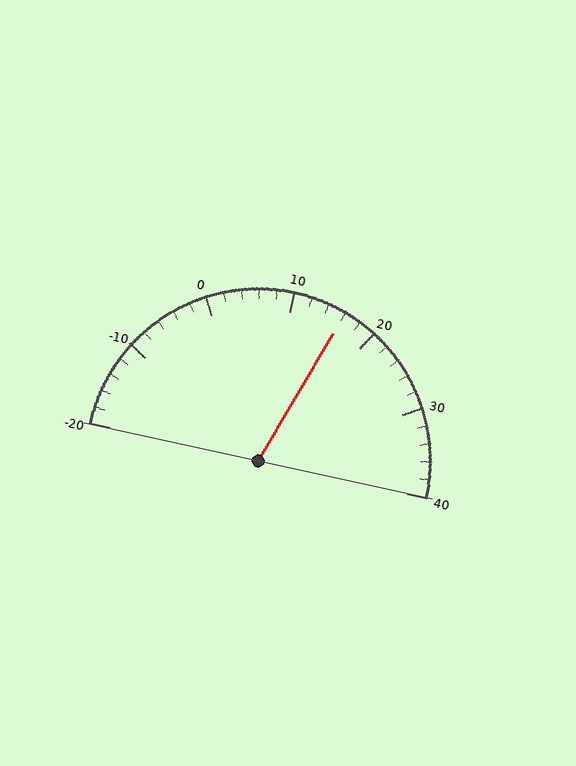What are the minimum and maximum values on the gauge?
The gauge ranges from -20 to 40.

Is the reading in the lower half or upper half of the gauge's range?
The reading is in the upper half of the range (-20 to 40).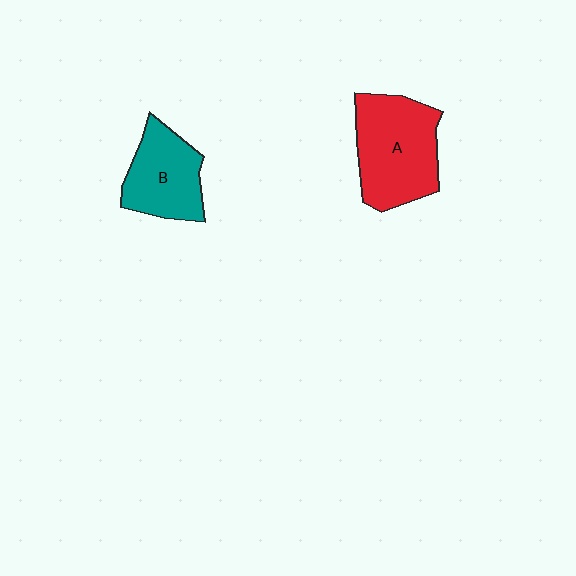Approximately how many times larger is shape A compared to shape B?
Approximately 1.4 times.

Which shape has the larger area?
Shape A (red).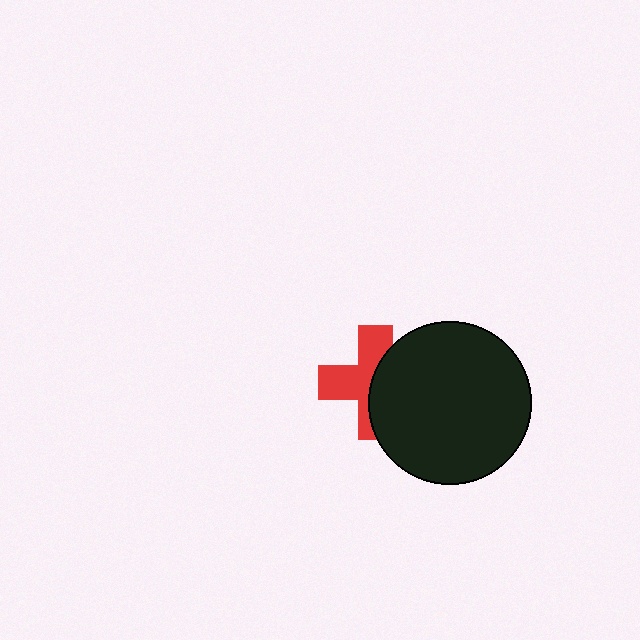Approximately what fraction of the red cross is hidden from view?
Roughly 47% of the red cross is hidden behind the black circle.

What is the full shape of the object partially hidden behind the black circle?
The partially hidden object is a red cross.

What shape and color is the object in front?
The object in front is a black circle.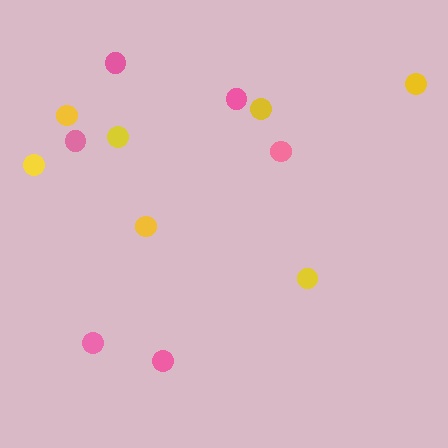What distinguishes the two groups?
There are 2 groups: one group of yellow circles (7) and one group of pink circles (6).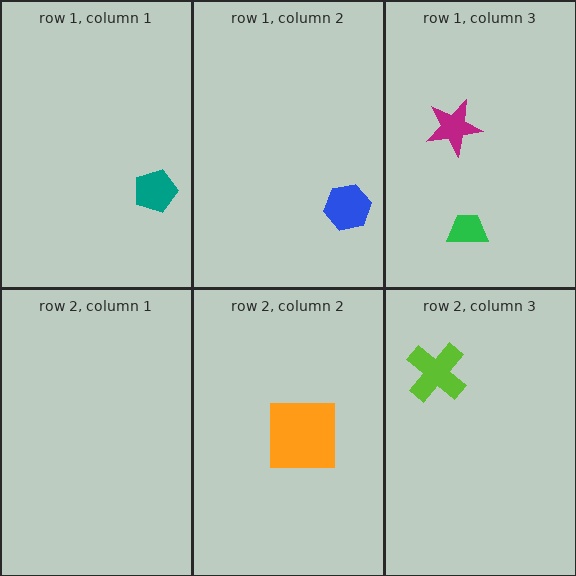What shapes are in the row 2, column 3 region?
The lime cross.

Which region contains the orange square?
The row 2, column 2 region.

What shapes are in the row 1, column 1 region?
The teal pentagon.